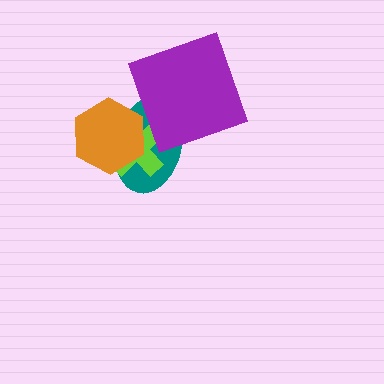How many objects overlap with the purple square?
1 object overlaps with the purple square.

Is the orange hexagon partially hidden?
No, no other shape covers it.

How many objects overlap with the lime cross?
2 objects overlap with the lime cross.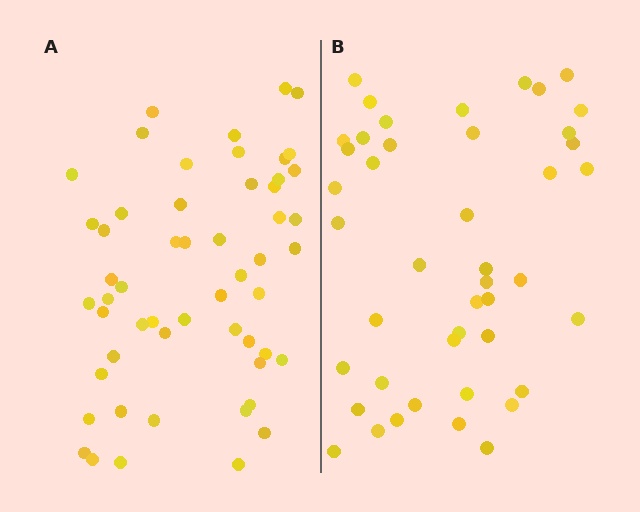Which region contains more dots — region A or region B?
Region A (the left region) has more dots.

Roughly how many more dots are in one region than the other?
Region A has roughly 10 or so more dots than region B.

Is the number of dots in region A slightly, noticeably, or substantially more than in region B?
Region A has only slightly more — the two regions are fairly close. The ratio is roughly 1.2 to 1.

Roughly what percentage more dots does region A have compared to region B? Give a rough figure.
About 25% more.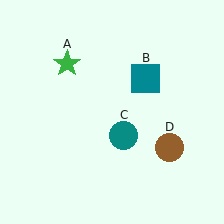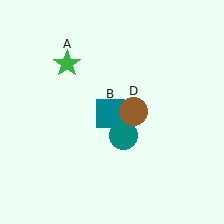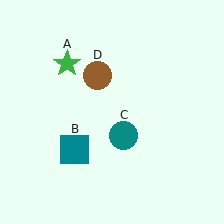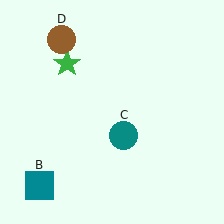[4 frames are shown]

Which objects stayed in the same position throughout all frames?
Green star (object A) and teal circle (object C) remained stationary.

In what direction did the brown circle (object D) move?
The brown circle (object D) moved up and to the left.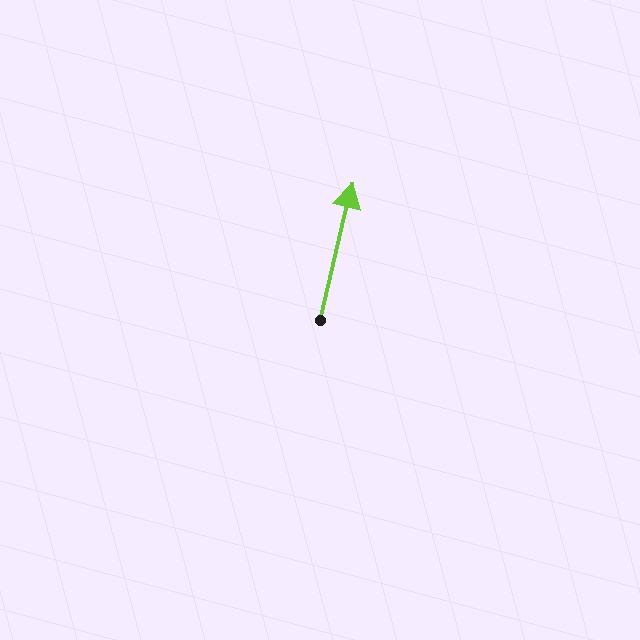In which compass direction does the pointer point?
North.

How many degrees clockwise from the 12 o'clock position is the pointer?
Approximately 13 degrees.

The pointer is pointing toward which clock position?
Roughly 12 o'clock.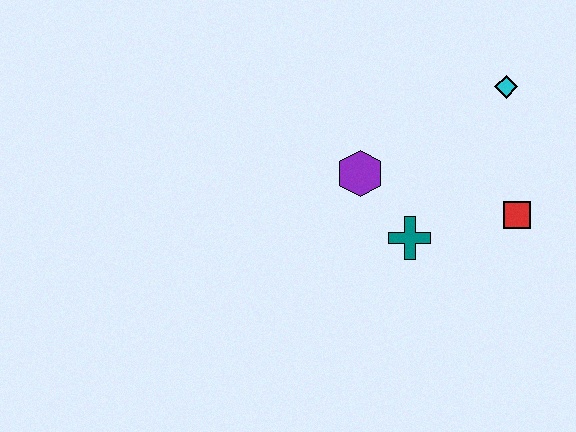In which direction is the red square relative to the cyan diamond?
The red square is below the cyan diamond.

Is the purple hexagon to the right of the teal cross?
No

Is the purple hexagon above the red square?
Yes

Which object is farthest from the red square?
The purple hexagon is farthest from the red square.